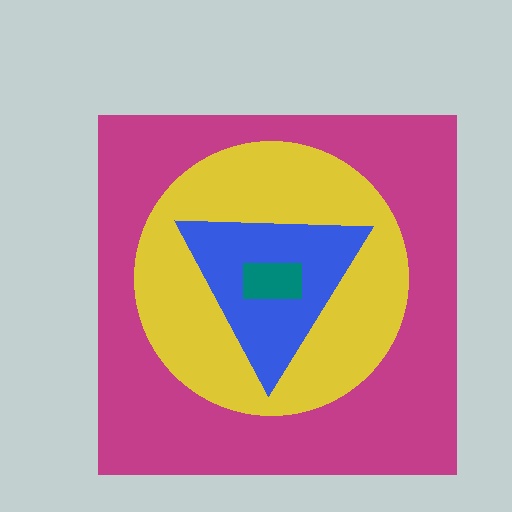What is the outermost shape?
The magenta square.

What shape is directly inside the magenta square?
The yellow circle.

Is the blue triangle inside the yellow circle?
Yes.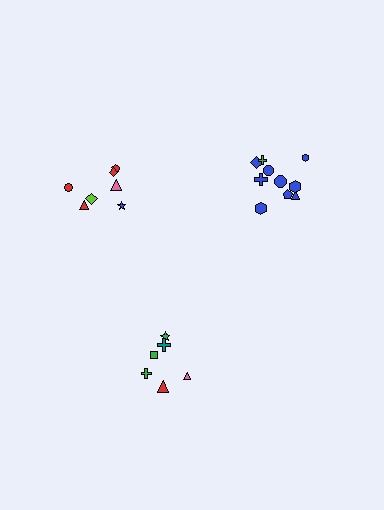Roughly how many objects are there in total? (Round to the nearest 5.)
Roughly 25 objects in total.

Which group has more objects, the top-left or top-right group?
The top-right group.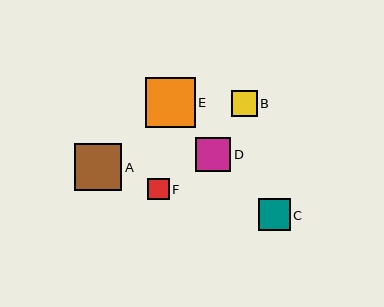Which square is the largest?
Square E is the largest with a size of approximately 50 pixels.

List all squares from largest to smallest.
From largest to smallest: E, A, D, C, B, F.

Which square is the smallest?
Square F is the smallest with a size of approximately 21 pixels.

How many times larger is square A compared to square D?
Square A is approximately 1.3 times the size of square D.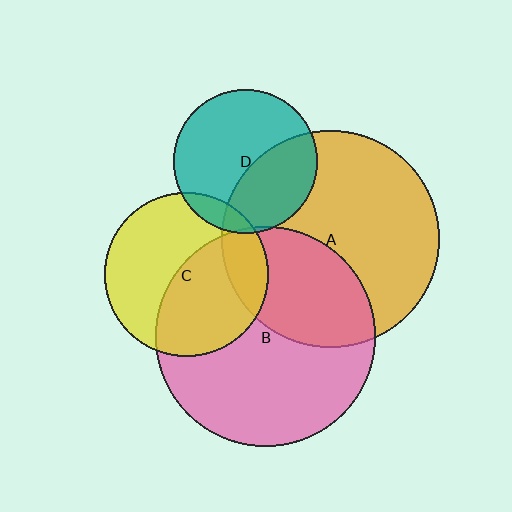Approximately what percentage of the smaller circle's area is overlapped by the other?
Approximately 5%.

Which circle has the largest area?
Circle B (pink).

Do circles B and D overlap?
Yes.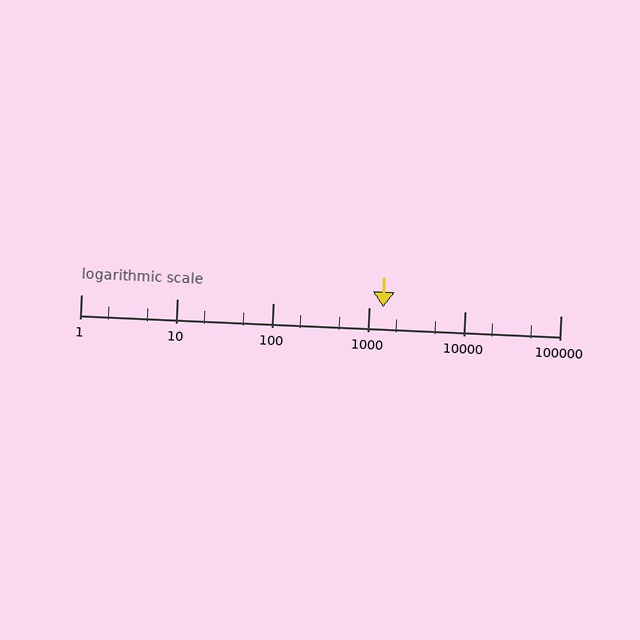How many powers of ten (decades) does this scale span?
The scale spans 5 decades, from 1 to 100000.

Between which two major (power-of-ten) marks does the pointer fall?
The pointer is between 1000 and 10000.